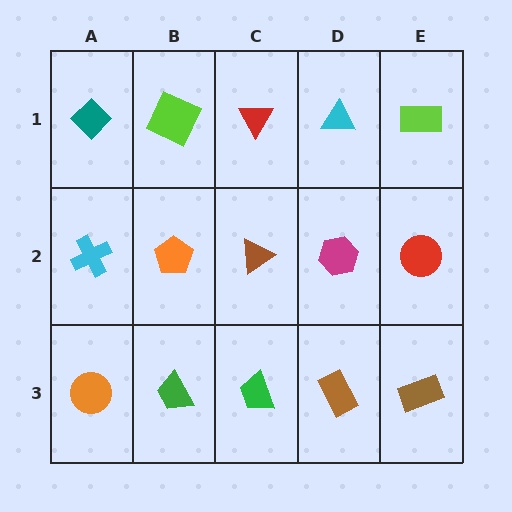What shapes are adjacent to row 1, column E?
A red circle (row 2, column E), a cyan triangle (row 1, column D).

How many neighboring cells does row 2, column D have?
4.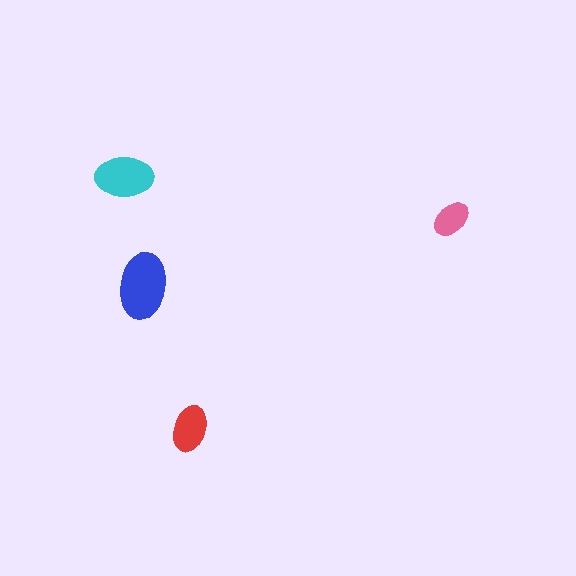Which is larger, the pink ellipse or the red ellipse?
The red one.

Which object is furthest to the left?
The cyan ellipse is leftmost.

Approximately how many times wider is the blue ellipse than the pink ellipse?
About 1.5 times wider.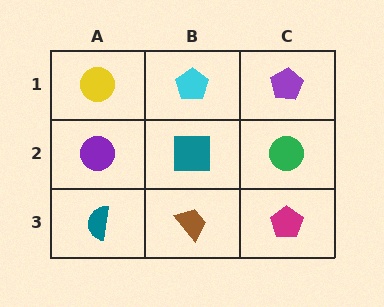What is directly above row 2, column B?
A cyan pentagon.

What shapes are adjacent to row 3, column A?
A purple circle (row 2, column A), a brown trapezoid (row 3, column B).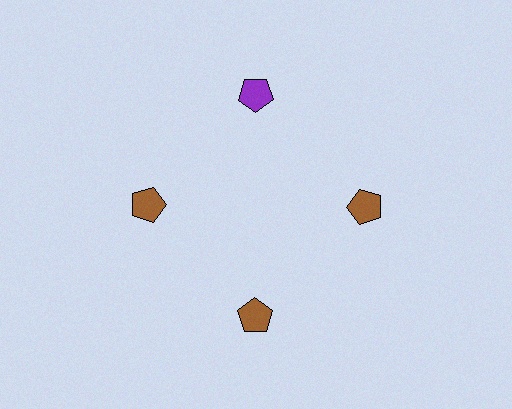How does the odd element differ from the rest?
It has a different color: purple instead of brown.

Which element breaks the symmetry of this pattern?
The purple pentagon at roughly the 12 o'clock position breaks the symmetry. All other shapes are brown pentagons.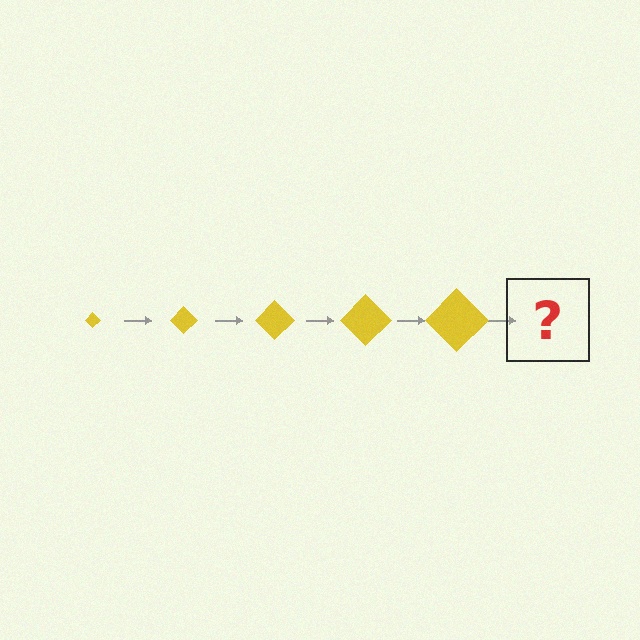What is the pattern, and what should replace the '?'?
The pattern is that the diamond gets progressively larger each step. The '?' should be a yellow diamond, larger than the previous one.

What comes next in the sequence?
The next element should be a yellow diamond, larger than the previous one.